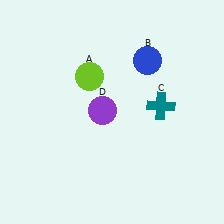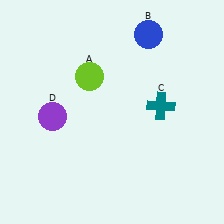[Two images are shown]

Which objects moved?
The objects that moved are: the blue circle (B), the purple circle (D).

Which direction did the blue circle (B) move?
The blue circle (B) moved up.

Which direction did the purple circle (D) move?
The purple circle (D) moved left.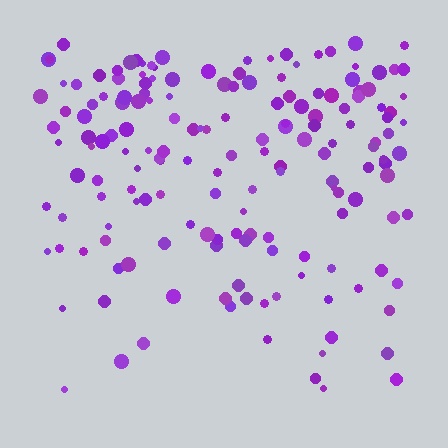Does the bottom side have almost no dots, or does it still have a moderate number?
Still a moderate number, just noticeably fewer than the top.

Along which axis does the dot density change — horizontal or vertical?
Vertical.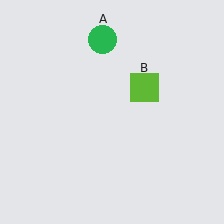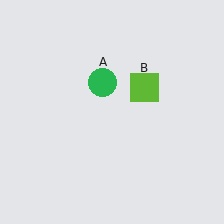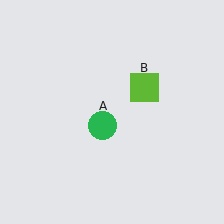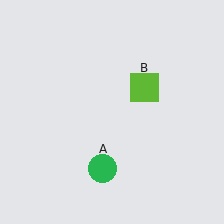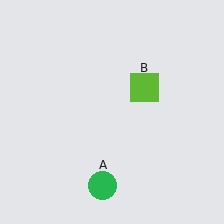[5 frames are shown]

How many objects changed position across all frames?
1 object changed position: green circle (object A).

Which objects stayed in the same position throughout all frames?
Lime square (object B) remained stationary.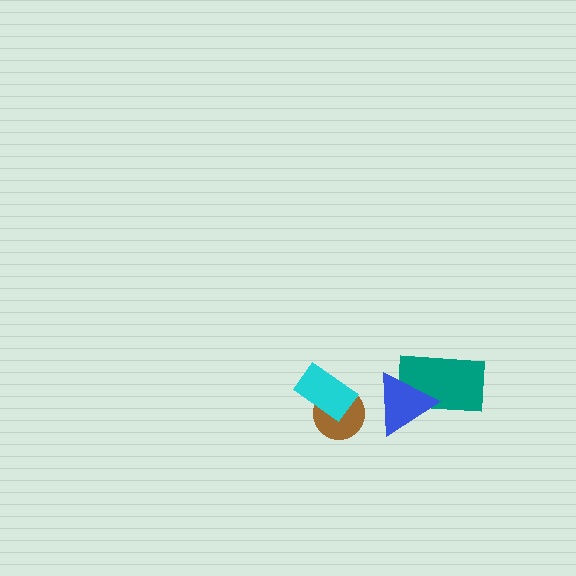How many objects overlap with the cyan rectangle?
1 object overlaps with the cyan rectangle.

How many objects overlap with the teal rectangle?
1 object overlaps with the teal rectangle.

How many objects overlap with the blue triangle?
1 object overlaps with the blue triangle.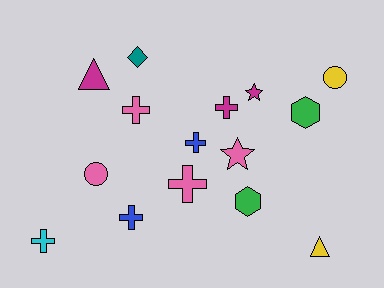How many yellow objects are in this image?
There are 2 yellow objects.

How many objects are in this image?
There are 15 objects.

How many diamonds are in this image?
There is 1 diamond.